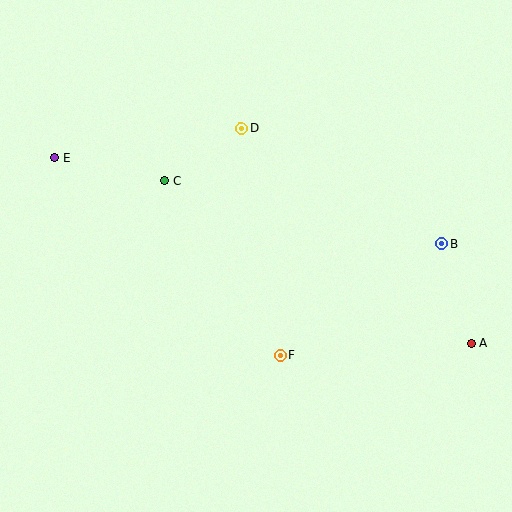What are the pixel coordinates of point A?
Point A is at (471, 344).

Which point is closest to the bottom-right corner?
Point A is closest to the bottom-right corner.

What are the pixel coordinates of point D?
Point D is at (241, 128).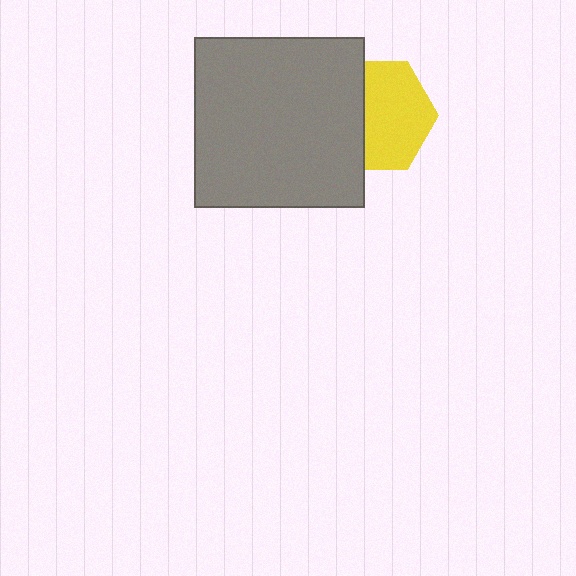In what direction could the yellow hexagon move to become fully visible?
The yellow hexagon could move right. That would shift it out from behind the gray square entirely.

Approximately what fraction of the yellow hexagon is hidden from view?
Roughly 38% of the yellow hexagon is hidden behind the gray square.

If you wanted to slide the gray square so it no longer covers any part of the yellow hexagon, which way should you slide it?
Slide it left — that is the most direct way to separate the two shapes.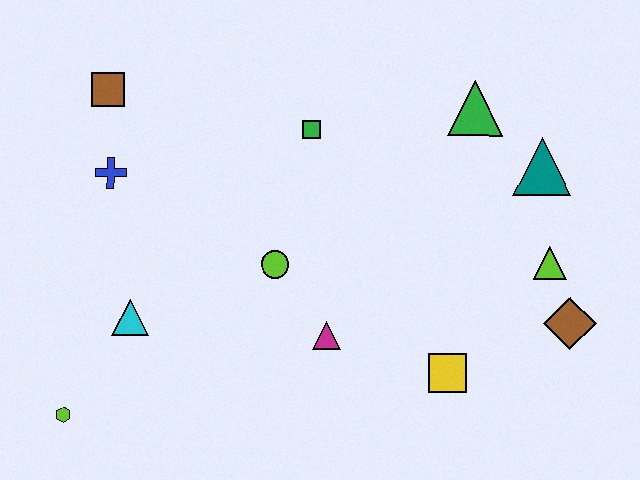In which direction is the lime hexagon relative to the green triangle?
The lime hexagon is to the left of the green triangle.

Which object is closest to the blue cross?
The brown square is closest to the blue cross.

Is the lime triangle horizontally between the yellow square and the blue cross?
No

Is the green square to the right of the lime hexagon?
Yes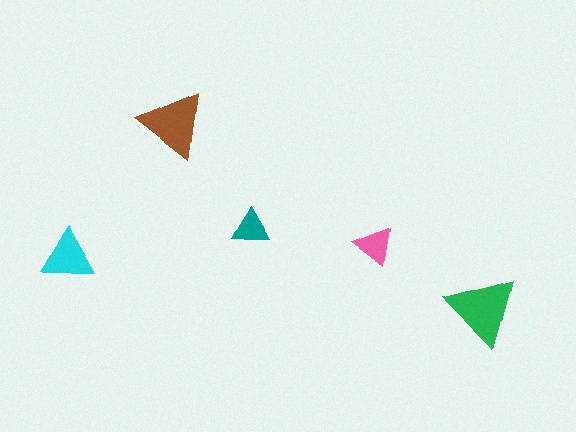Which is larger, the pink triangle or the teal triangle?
The pink one.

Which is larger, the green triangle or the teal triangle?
The green one.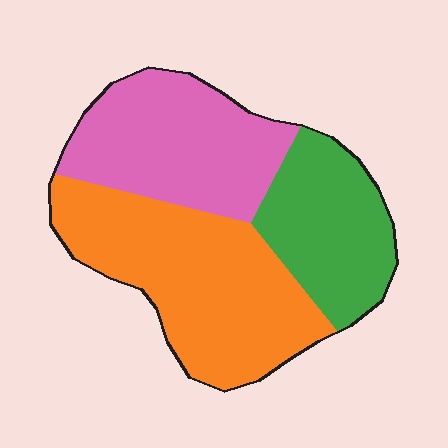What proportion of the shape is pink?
Pink covers 32% of the shape.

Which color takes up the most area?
Orange, at roughly 45%.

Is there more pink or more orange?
Orange.